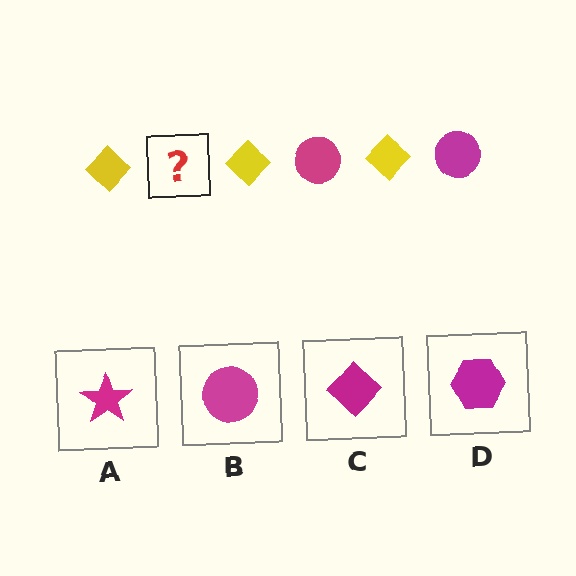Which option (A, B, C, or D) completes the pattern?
B.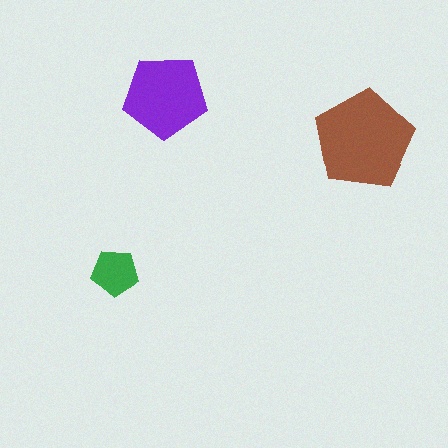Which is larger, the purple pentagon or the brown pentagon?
The brown one.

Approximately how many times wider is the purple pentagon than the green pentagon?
About 2 times wider.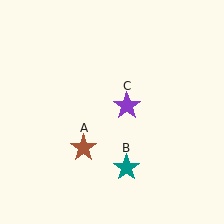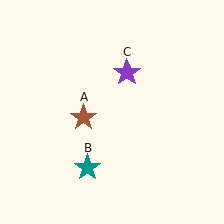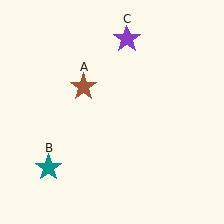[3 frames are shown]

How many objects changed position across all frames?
3 objects changed position: brown star (object A), teal star (object B), purple star (object C).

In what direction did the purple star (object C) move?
The purple star (object C) moved up.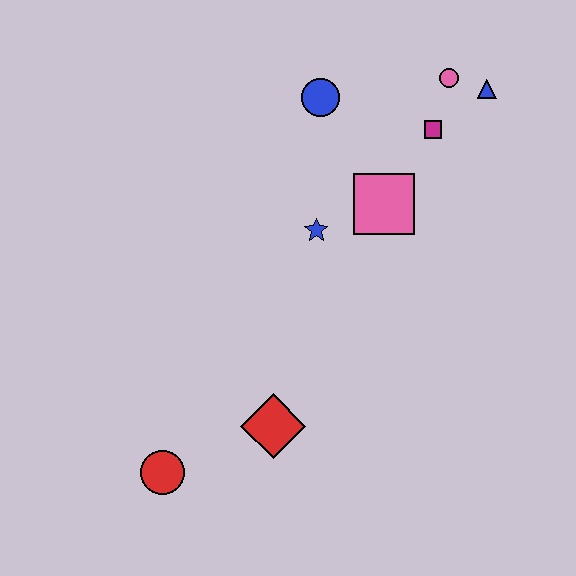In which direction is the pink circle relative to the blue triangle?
The pink circle is to the left of the blue triangle.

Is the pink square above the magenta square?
No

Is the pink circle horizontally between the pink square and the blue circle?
No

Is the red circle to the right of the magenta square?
No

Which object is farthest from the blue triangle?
The red circle is farthest from the blue triangle.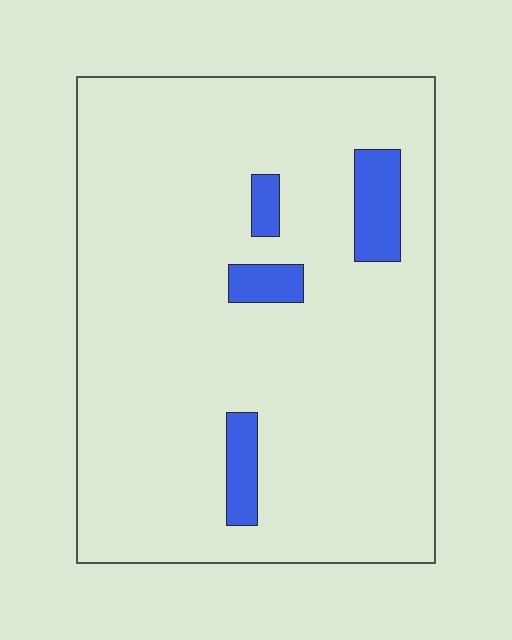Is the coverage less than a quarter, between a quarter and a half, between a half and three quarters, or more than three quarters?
Less than a quarter.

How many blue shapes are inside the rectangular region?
4.